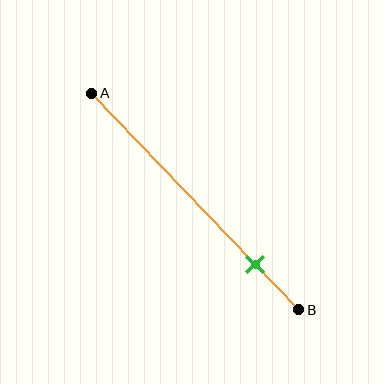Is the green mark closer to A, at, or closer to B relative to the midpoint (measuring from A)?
The green mark is closer to point B than the midpoint of segment AB.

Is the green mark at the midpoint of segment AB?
No, the mark is at about 80% from A, not at the 50% midpoint.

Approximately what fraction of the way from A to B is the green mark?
The green mark is approximately 80% of the way from A to B.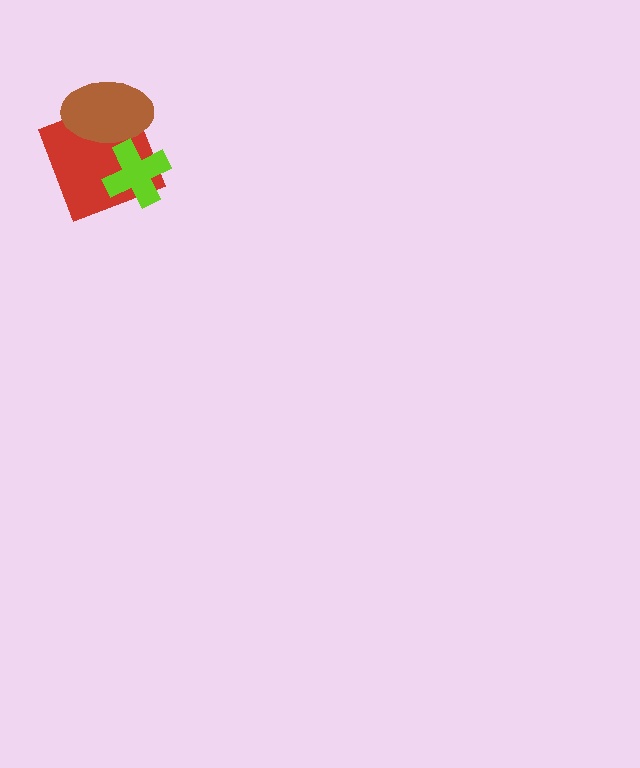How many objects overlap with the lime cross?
2 objects overlap with the lime cross.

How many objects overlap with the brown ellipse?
2 objects overlap with the brown ellipse.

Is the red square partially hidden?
Yes, it is partially covered by another shape.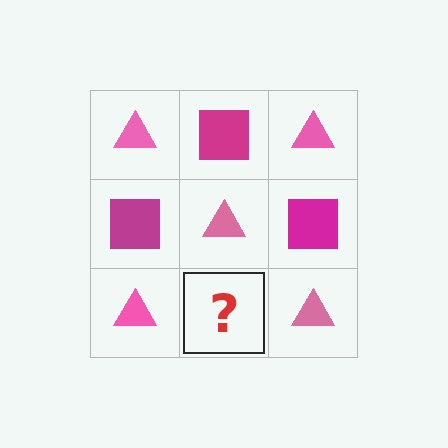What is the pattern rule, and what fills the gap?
The rule is that it alternates pink triangle and magenta square in a checkerboard pattern. The gap should be filled with a magenta square.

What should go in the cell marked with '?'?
The missing cell should contain a magenta square.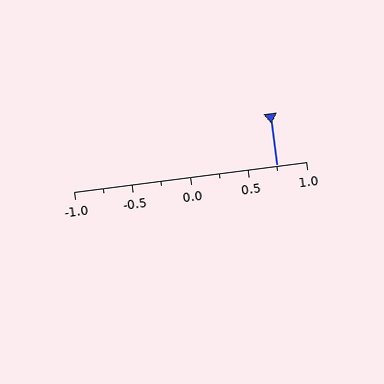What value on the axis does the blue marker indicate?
The marker indicates approximately 0.75.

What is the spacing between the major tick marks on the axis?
The major ticks are spaced 0.5 apart.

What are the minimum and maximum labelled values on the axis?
The axis runs from -1.0 to 1.0.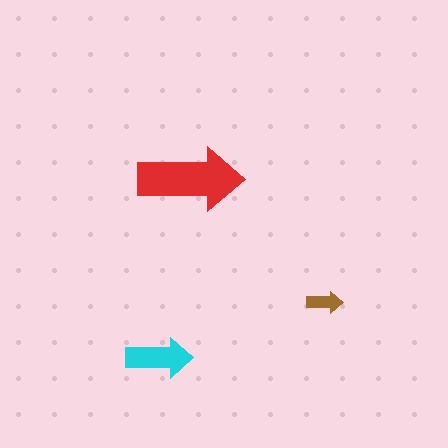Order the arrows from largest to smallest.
the red one, the cyan one, the brown one.